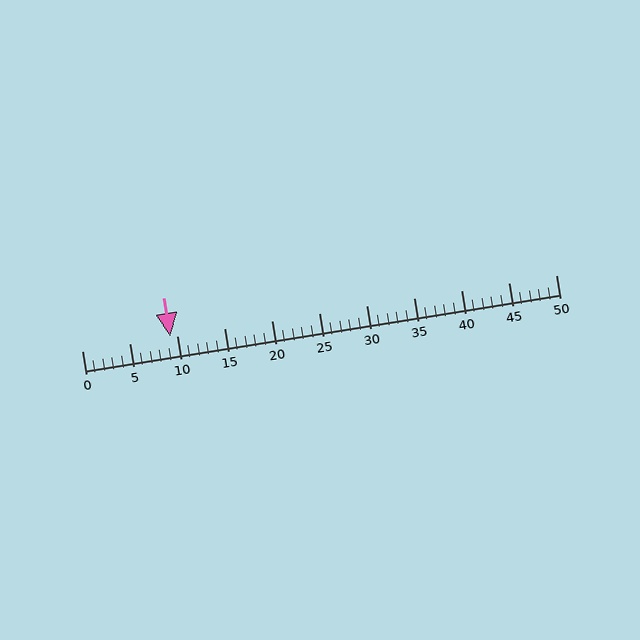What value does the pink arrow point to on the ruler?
The pink arrow points to approximately 9.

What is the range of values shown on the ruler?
The ruler shows values from 0 to 50.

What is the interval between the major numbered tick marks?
The major tick marks are spaced 5 units apart.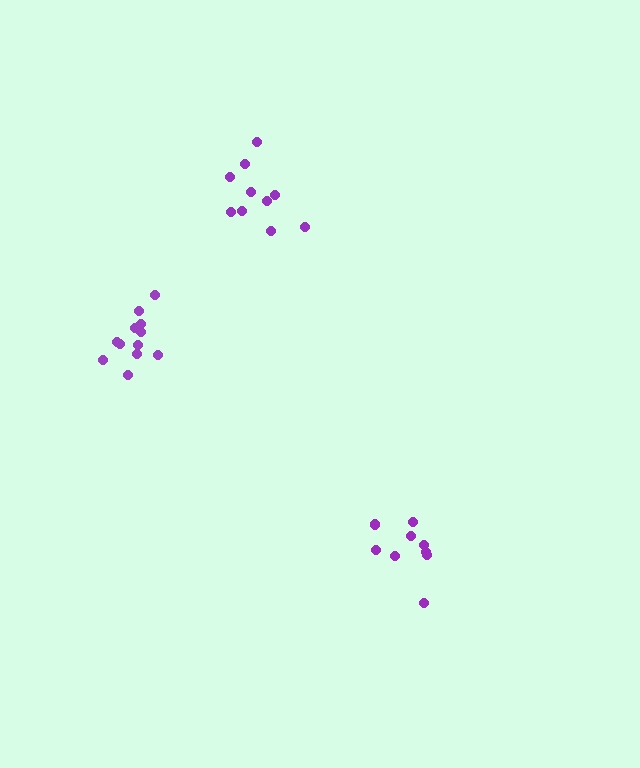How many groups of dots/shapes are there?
There are 3 groups.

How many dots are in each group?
Group 1: 12 dots, Group 2: 9 dots, Group 3: 10 dots (31 total).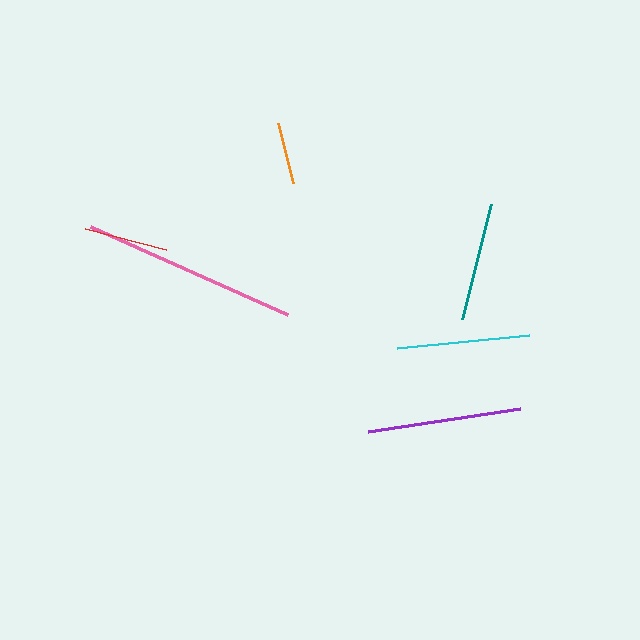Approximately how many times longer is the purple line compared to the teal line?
The purple line is approximately 1.3 times the length of the teal line.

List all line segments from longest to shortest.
From longest to shortest: pink, purple, cyan, teal, red, orange.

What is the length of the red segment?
The red segment is approximately 84 pixels long.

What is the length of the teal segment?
The teal segment is approximately 119 pixels long.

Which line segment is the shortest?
The orange line is the shortest at approximately 62 pixels.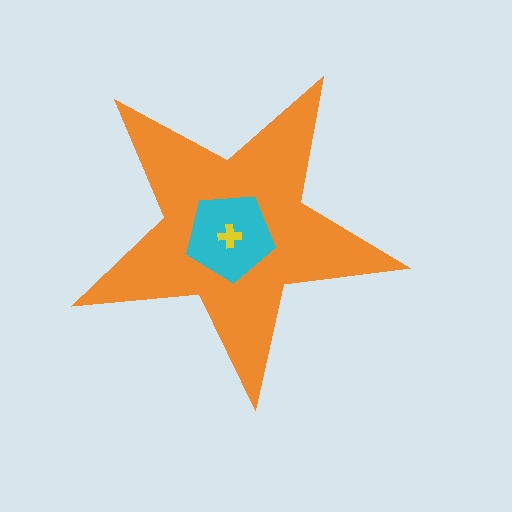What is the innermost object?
The yellow cross.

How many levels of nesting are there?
3.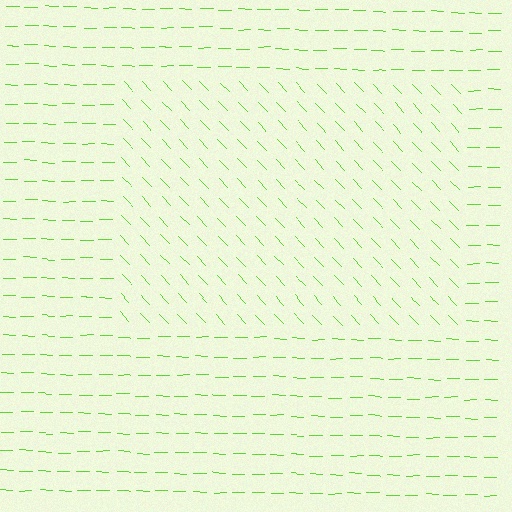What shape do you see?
I see a rectangle.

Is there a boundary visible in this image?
Yes, there is a texture boundary formed by a change in line orientation.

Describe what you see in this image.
The image is filled with small lime line segments. A rectangle region in the image has lines oriented differently from the surrounding lines, creating a visible texture boundary.